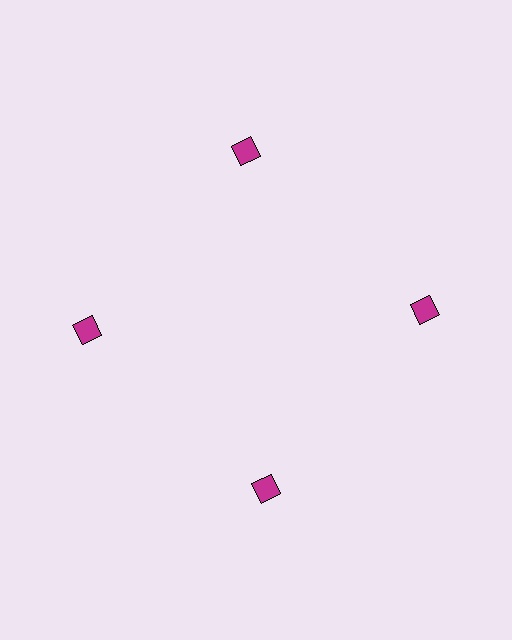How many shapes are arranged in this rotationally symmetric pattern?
There are 4 shapes, arranged in 4 groups of 1.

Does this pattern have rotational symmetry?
Yes, this pattern has 4-fold rotational symmetry. It looks the same after rotating 90 degrees around the center.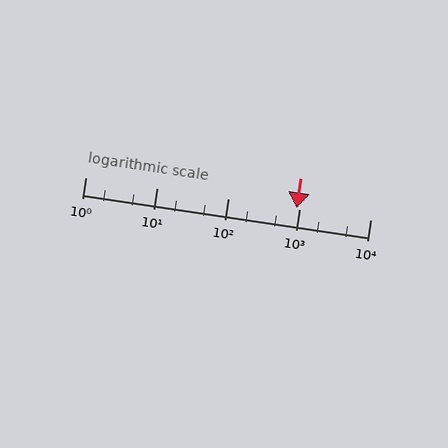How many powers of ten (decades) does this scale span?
The scale spans 4 decades, from 1 to 10000.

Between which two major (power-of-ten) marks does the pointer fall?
The pointer is between 100 and 1000.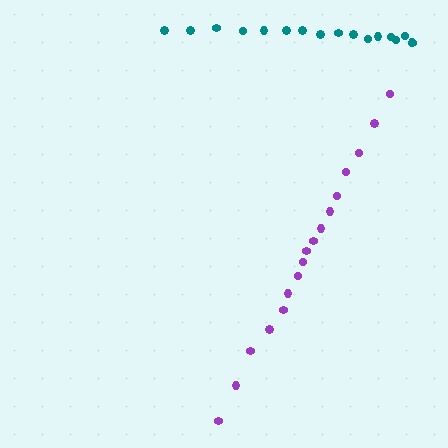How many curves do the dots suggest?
There are 2 distinct paths.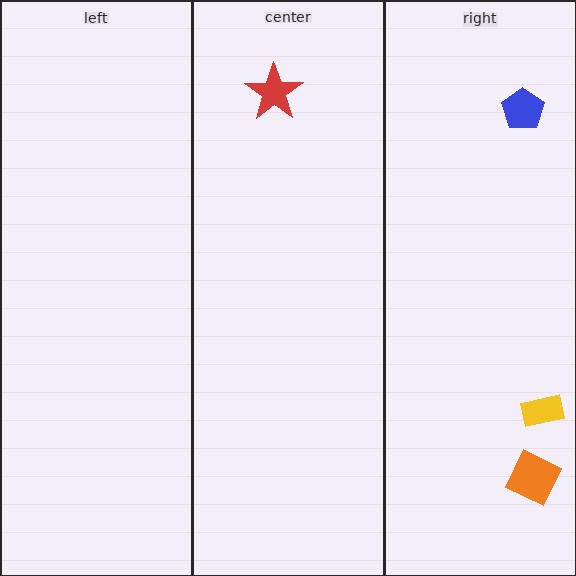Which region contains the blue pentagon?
The right region.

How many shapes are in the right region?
3.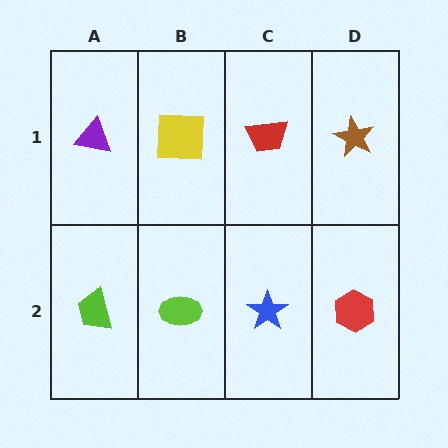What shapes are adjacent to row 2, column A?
A purple triangle (row 1, column A), a lime ellipse (row 2, column B).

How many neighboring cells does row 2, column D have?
2.